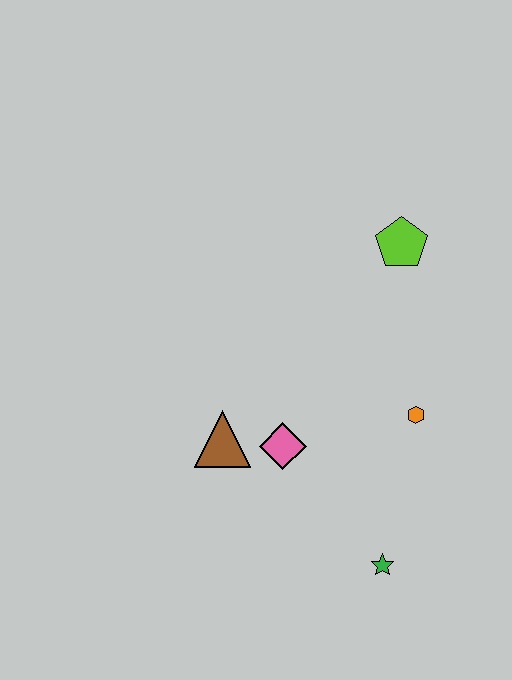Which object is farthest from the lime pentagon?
The green star is farthest from the lime pentagon.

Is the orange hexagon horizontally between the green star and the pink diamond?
No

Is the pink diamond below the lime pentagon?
Yes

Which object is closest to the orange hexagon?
The pink diamond is closest to the orange hexagon.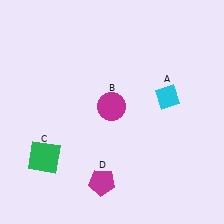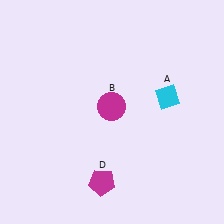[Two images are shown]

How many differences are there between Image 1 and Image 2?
There is 1 difference between the two images.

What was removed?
The green square (C) was removed in Image 2.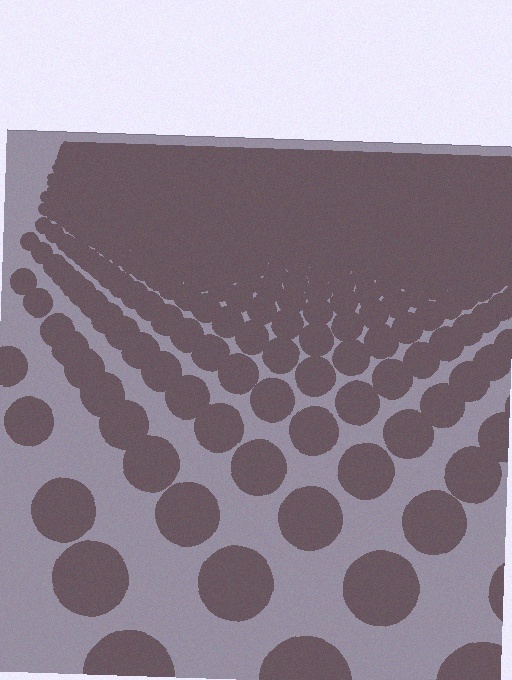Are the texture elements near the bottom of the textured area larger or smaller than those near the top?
Larger. Near the bottom, elements are closer to the viewer and appear at a bigger on-screen size.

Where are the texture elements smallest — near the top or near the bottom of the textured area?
Near the top.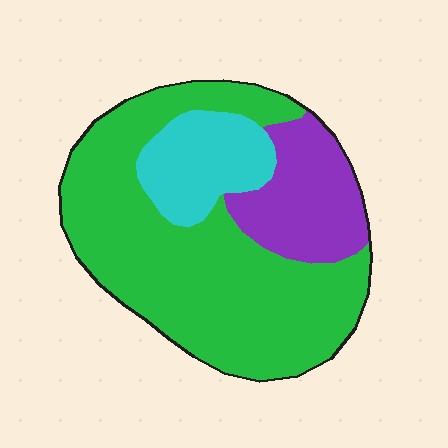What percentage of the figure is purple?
Purple covers about 20% of the figure.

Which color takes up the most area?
Green, at roughly 65%.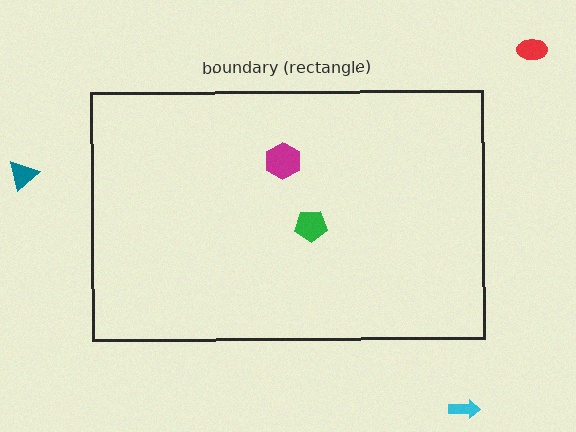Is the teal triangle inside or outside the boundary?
Outside.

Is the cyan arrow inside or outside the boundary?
Outside.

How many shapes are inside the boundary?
2 inside, 3 outside.